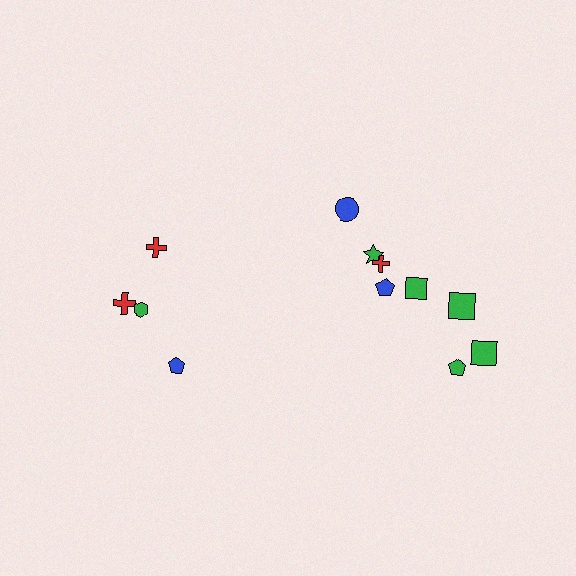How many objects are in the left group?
There are 4 objects.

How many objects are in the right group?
There are 8 objects.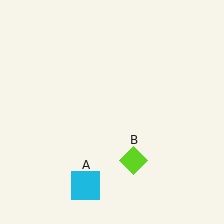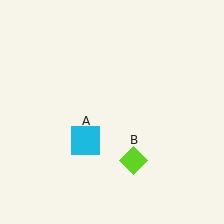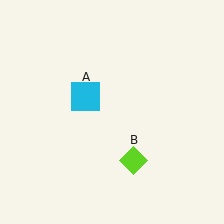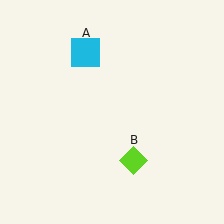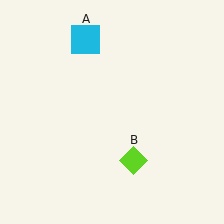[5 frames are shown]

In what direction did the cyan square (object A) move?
The cyan square (object A) moved up.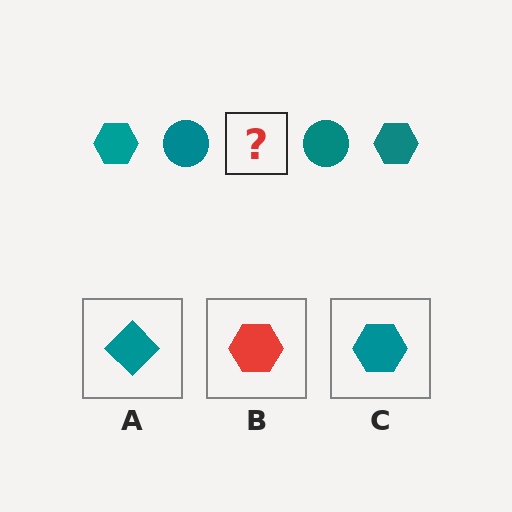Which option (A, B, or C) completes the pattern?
C.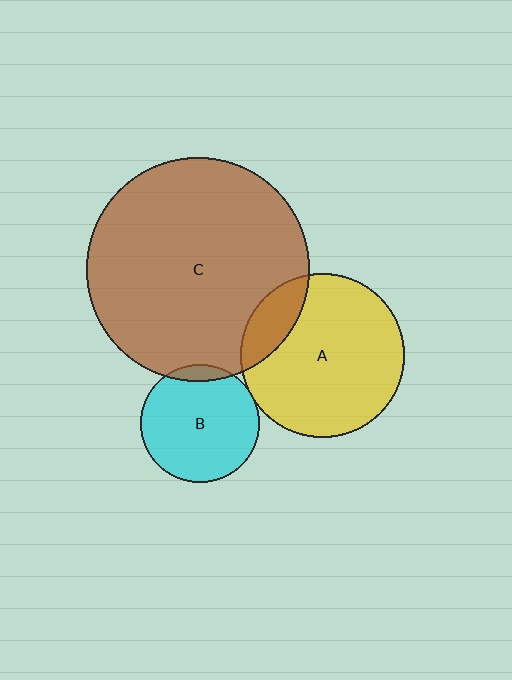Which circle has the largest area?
Circle C (brown).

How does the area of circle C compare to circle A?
Approximately 1.9 times.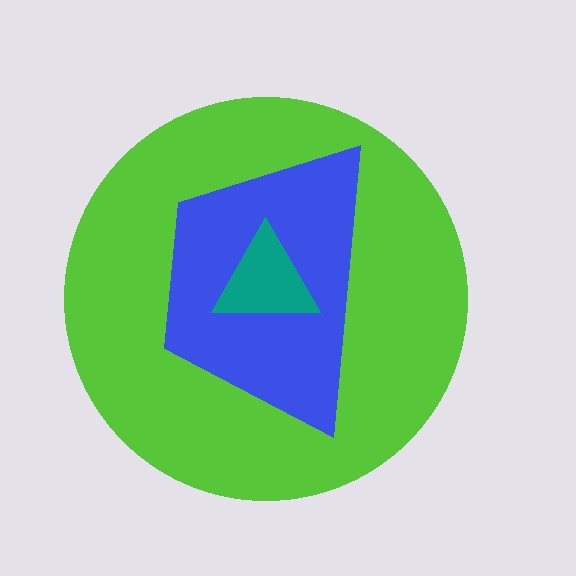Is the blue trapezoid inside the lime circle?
Yes.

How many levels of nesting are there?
3.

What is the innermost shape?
The teal triangle.